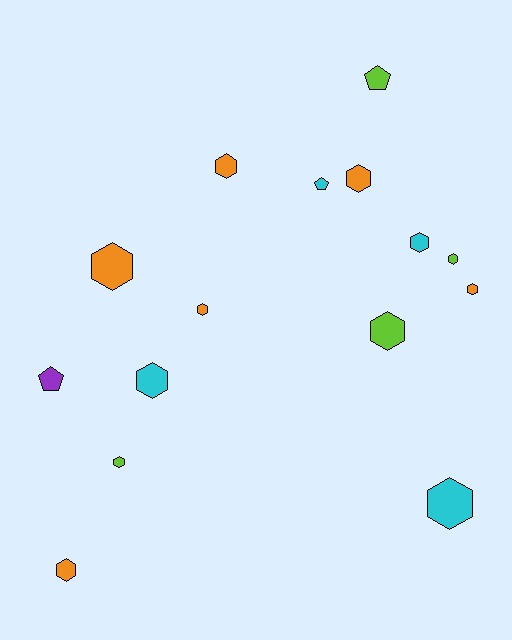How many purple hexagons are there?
There are no purple hexagons.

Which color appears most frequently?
Orange, with 6 objects.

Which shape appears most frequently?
Hexagon, with 12 objects.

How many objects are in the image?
There are 15 objects.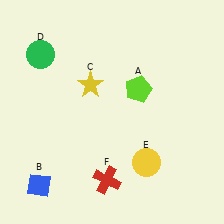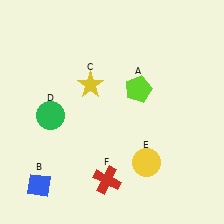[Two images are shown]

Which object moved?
The green circle (D) moved down.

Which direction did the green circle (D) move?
The green circle (D) moved down.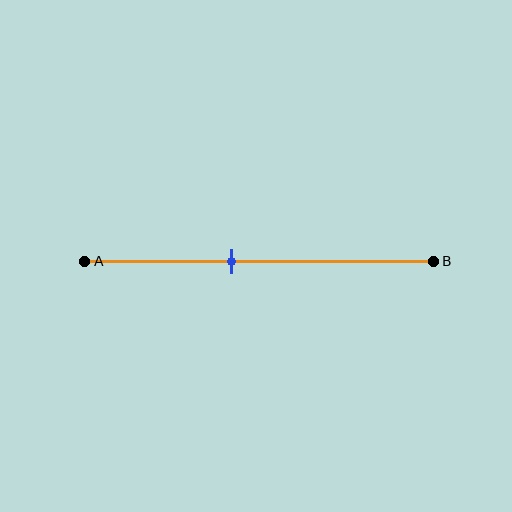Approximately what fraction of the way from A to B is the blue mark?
The blue mark is approximately 40% of the way from A to B.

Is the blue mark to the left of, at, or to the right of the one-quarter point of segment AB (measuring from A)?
The blue mark is to the right of the one-quarter point of segment AB.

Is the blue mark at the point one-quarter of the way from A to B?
No, the mark is at about 40% from A, not at the 25% one-quarter point.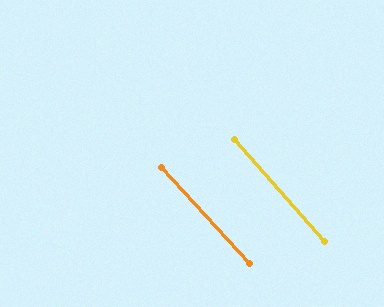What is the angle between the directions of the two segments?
Approximately 1 degree.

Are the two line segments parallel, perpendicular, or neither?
Parallel — their directions differ by only 1.0°.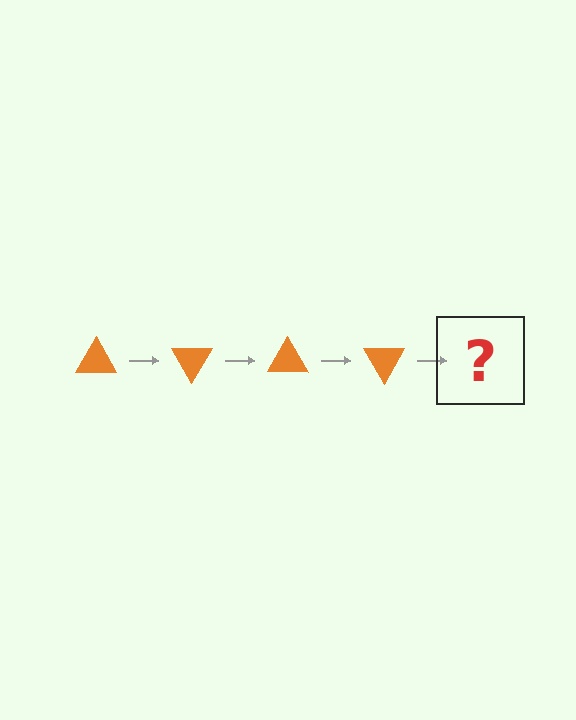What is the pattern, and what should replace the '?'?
The pattern is that the triangle rotates 60 degrees each step. The '?' should be an orange triangle rotated 240 degrees.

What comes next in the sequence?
The next element should be an orange triangle rotated 240 degrees.